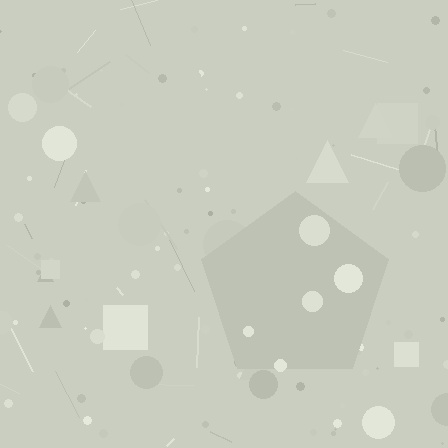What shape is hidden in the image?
A pentagon is hidden in the image.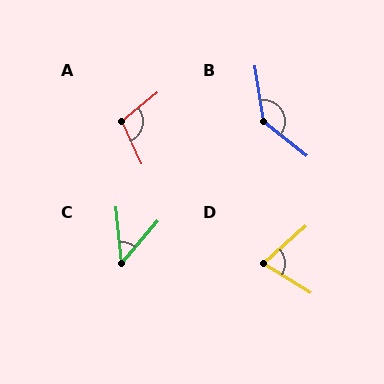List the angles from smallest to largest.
C (46°), D (74°), A (104°), B (137°).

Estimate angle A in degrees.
Approximately 104 degrees.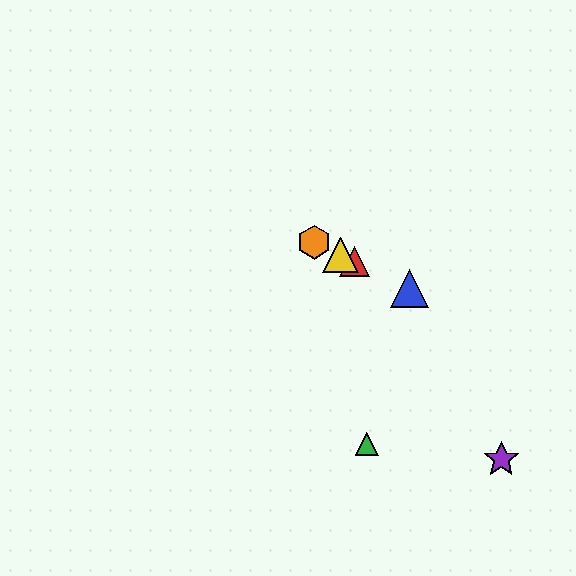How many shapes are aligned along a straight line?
4 shapes (the red triangle, the blue triangle, the yellow triangle, the orange hexagon) are aligned along a straight line.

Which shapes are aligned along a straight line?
The red triangle, the blue triangle, the yellow triangle, the orange hexagon are aligned along a straight line.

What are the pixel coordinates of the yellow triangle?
The yellow triangle is at (341, 255).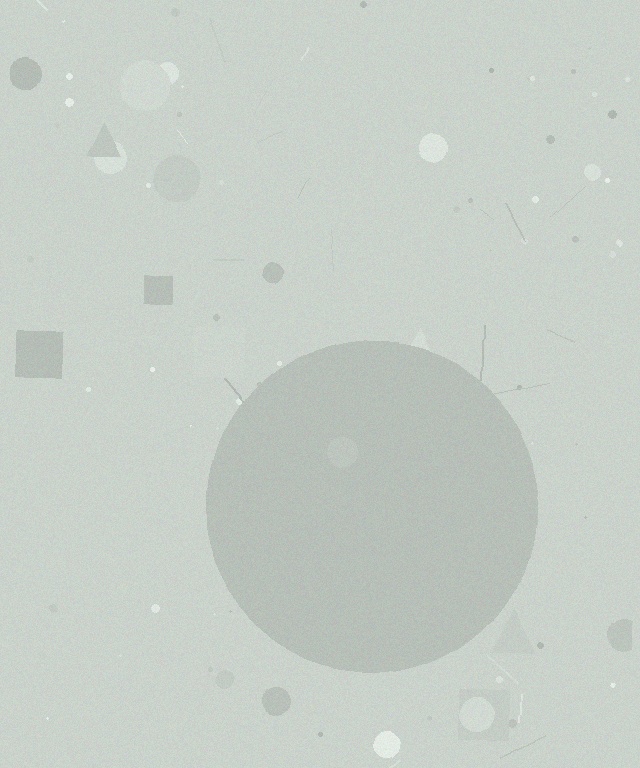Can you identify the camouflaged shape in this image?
The camouflaged shape is a circle.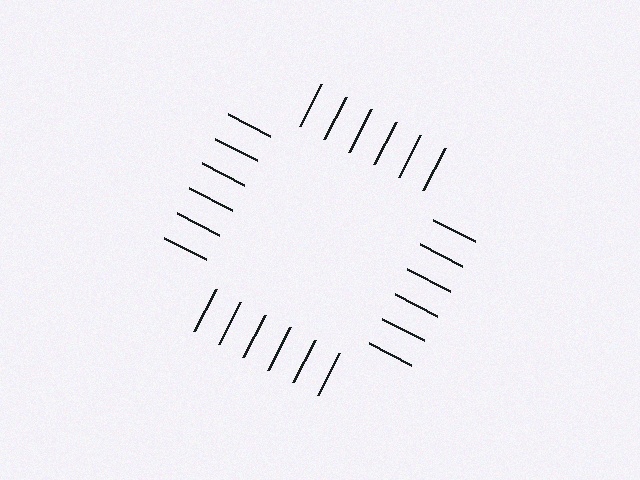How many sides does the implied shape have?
4 sides — the line-ends trace a square.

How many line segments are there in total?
24 — 6 along each of the 4 edges.